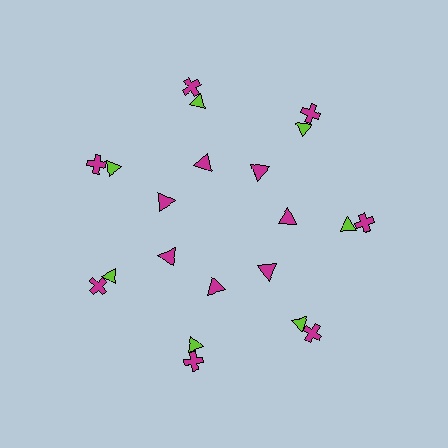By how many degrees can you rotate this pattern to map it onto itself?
The pattern maps onto itself every 51 degrees of rotation.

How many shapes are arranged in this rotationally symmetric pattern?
There are 21 shapes, arranged in 7 groups of 3.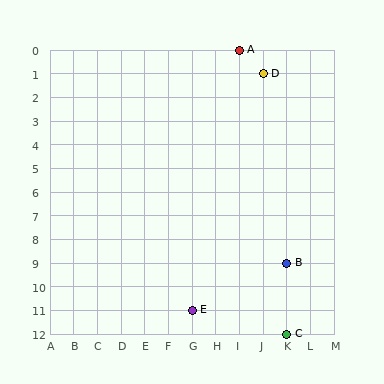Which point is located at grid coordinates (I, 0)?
Point A is at (I, 0).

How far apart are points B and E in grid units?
Points B and E are 4 columns and 2 rows apart (about 4.5 grid units diagonally).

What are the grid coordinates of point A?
Point A is at grid coordinates (I, 0).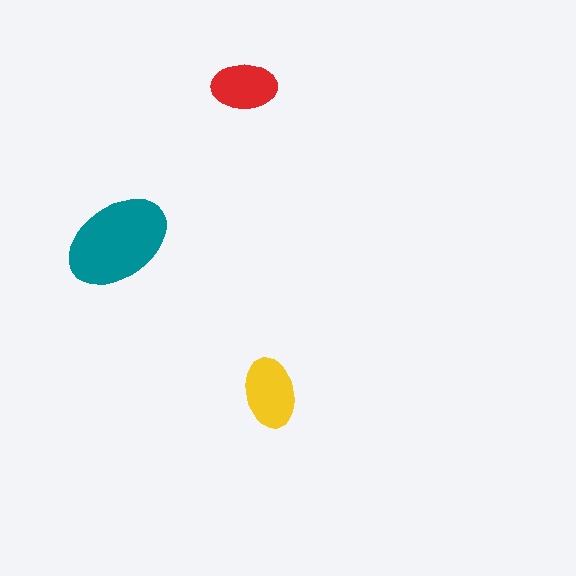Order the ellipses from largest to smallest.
the teal one, the yellow one, the red one.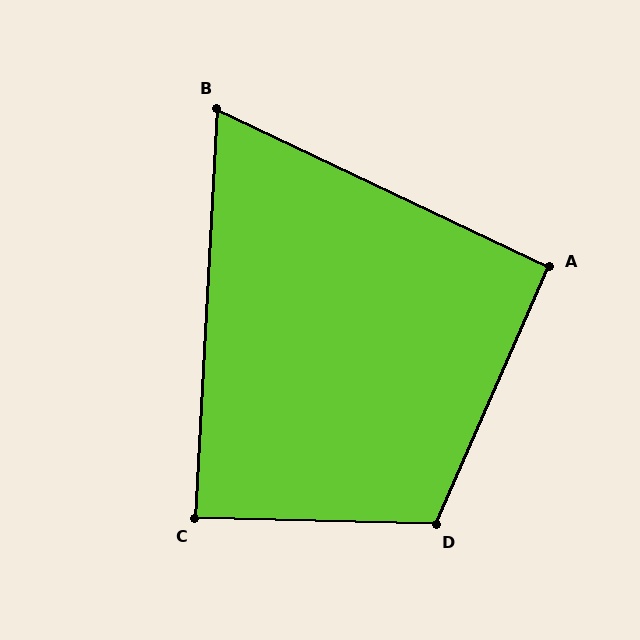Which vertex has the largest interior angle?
D, at approximately 112 degrees.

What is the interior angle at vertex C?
Approximately 88 degrees (approximately right).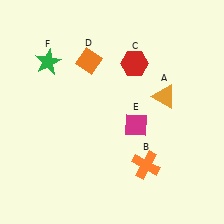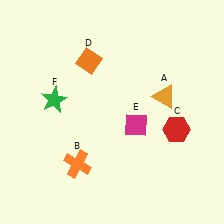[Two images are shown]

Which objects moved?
The objects that moved are: the orange cross (B), the red hexagon (C), the green star (F).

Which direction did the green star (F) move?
The green star (F) moved down.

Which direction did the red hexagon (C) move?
The red hexagon (C) moved down.